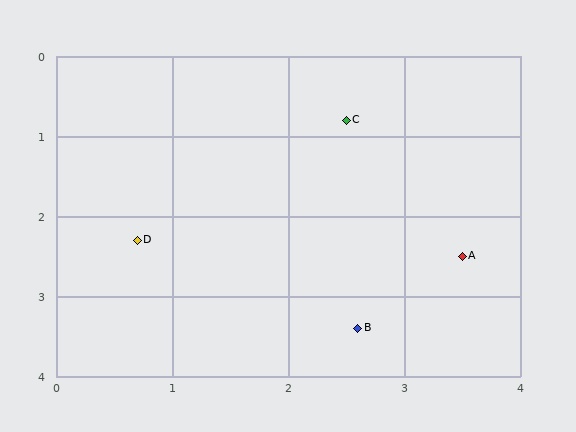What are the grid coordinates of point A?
Point A is at approximately (3.5, 2.5).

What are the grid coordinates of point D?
Point D is at approximately (0.7, 2.3).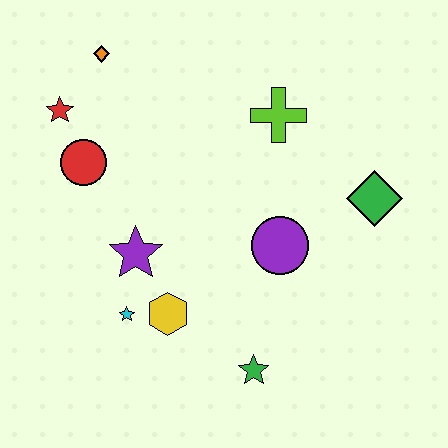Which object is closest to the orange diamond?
The red star is closest to the orange diamond.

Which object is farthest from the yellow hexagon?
The orange diamond is farthest from the yellow hexagon.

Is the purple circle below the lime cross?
Yes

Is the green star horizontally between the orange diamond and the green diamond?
Yes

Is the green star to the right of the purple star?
Yes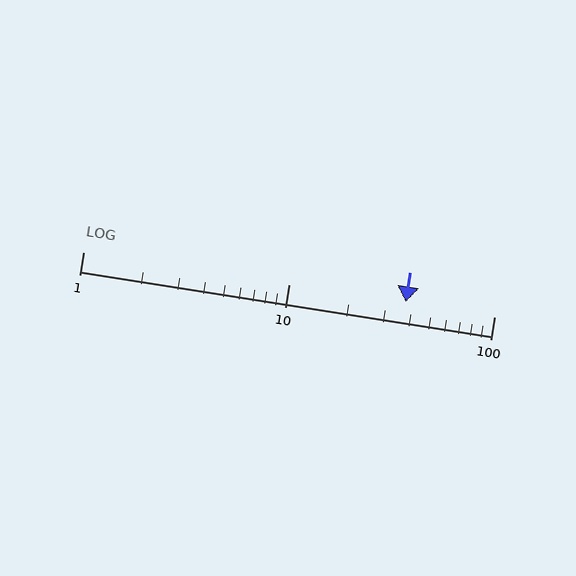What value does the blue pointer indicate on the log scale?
The pointer indicates approximately 37.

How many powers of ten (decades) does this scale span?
The scale spans 2 decades, from 1 to 100.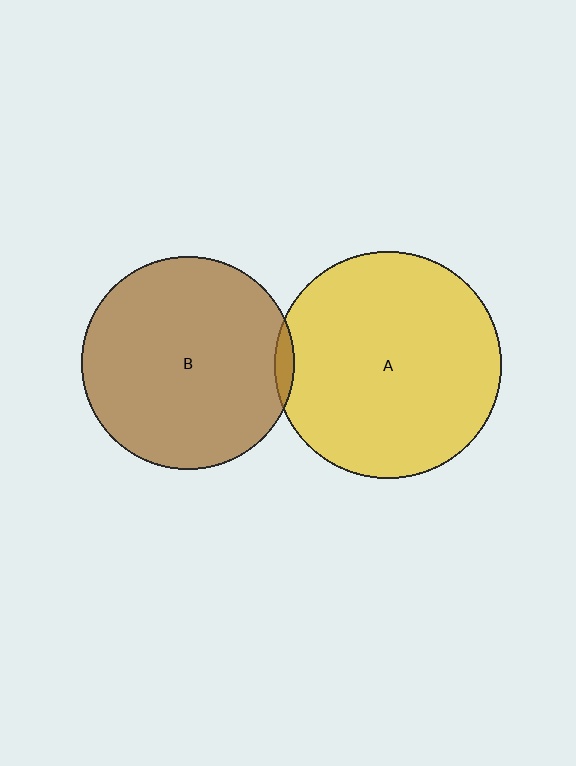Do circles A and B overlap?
Yes.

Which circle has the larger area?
Circle A (yellow).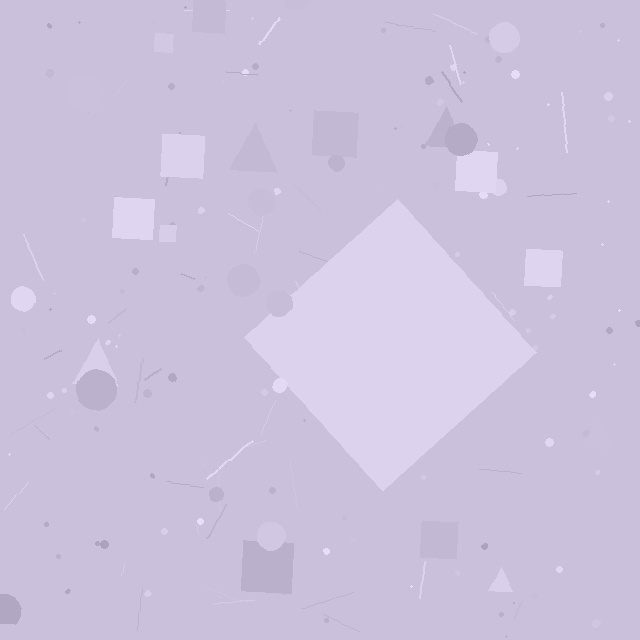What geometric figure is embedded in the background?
A diamond is embedded in the background.